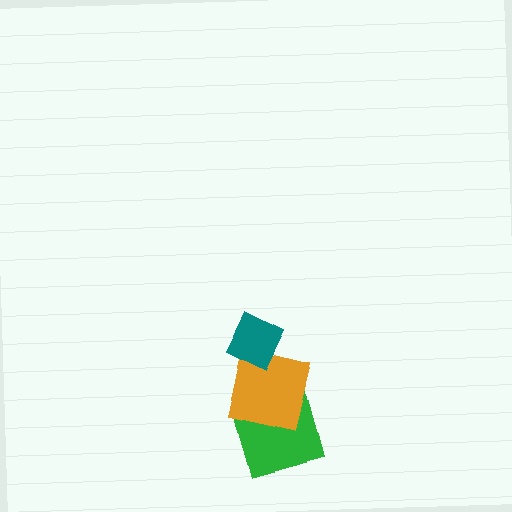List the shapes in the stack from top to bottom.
From top to bottom: the teal diamond, the orange square, the green square.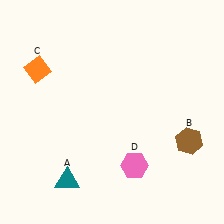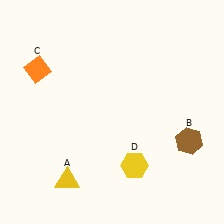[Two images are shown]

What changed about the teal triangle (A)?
In Image 1, A is teal. In Image 2, it changed to yellow.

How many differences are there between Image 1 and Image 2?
There are 2 differences between the two images.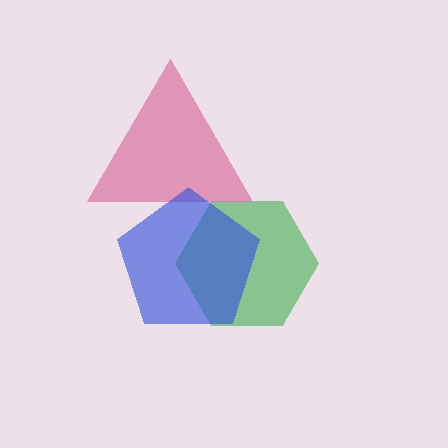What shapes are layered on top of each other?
The layered shapes are: a green hexagon, a pink triangle, a blue pentagon.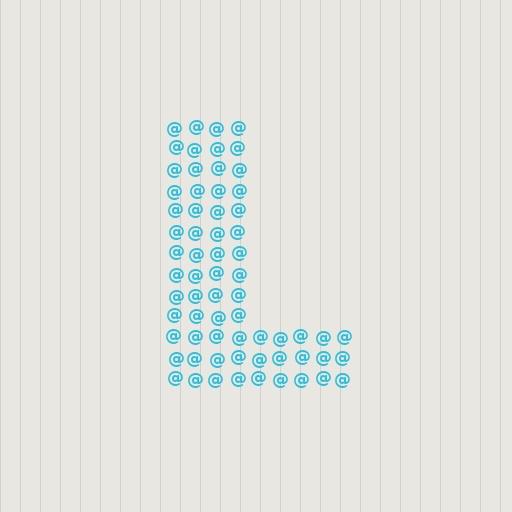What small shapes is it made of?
It is made of small at signs.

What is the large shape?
The large shape is the letter L.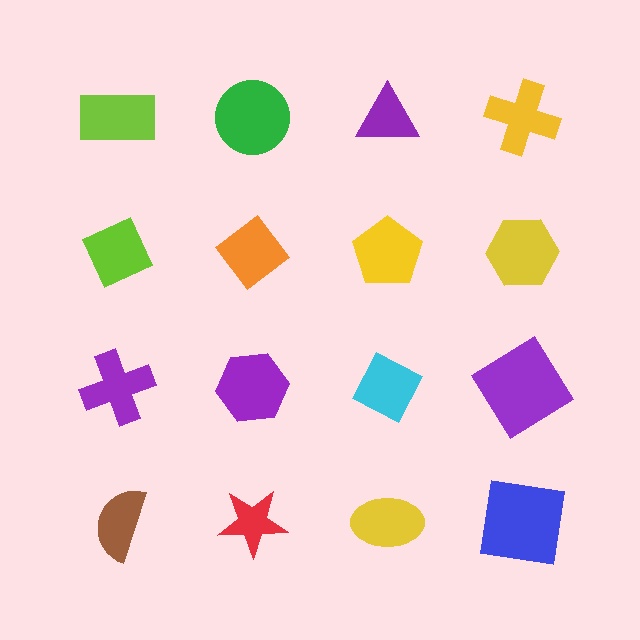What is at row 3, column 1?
A purple cross.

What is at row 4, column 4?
A blue square.